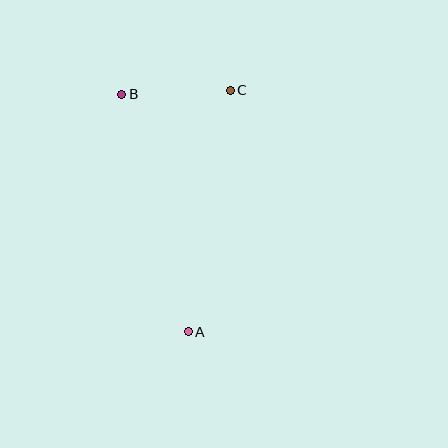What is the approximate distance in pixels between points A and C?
The distance between A and C is approximately 245 pixels.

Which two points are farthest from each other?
Points A and B are farthest from each other.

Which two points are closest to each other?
Points B and C are closest to each other.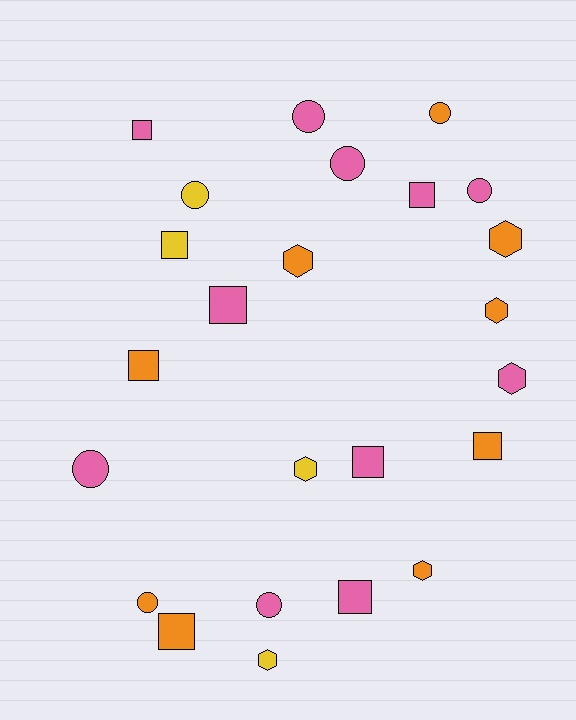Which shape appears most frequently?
Square, with 9 objects.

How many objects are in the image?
There are 24 objects.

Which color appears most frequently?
Pink, with 11 objects.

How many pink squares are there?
There are 5 pink squares.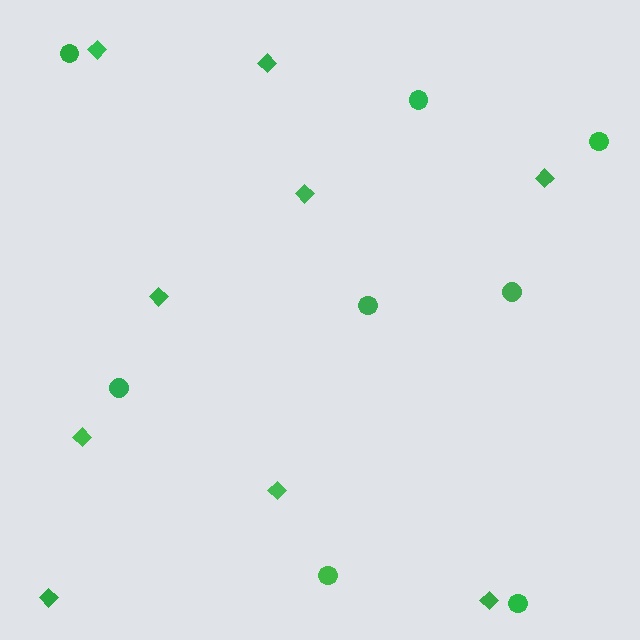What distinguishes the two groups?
There are 2 groups: one group of diamonds (9) and one group of circles (8).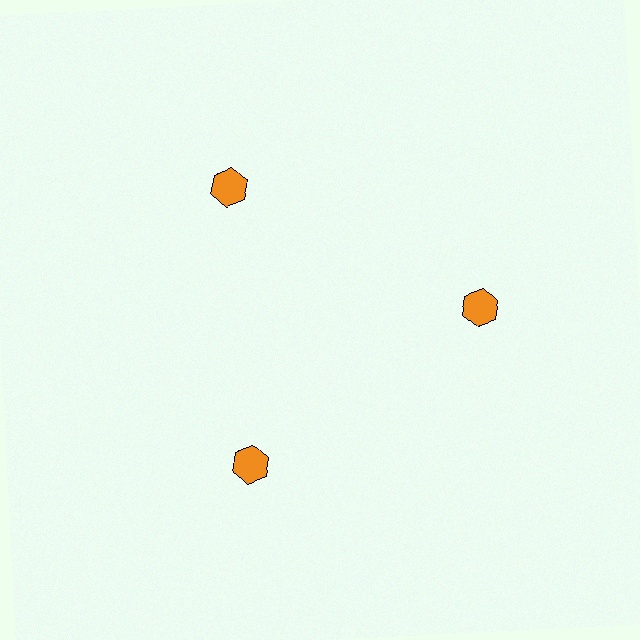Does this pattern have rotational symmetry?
Yes, this pattern has 3-fold rotational symmetry. It looks the same after rotating 120 degrees around the center.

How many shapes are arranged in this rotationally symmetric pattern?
There are 3 shapes, arranged in 3 groups of 1.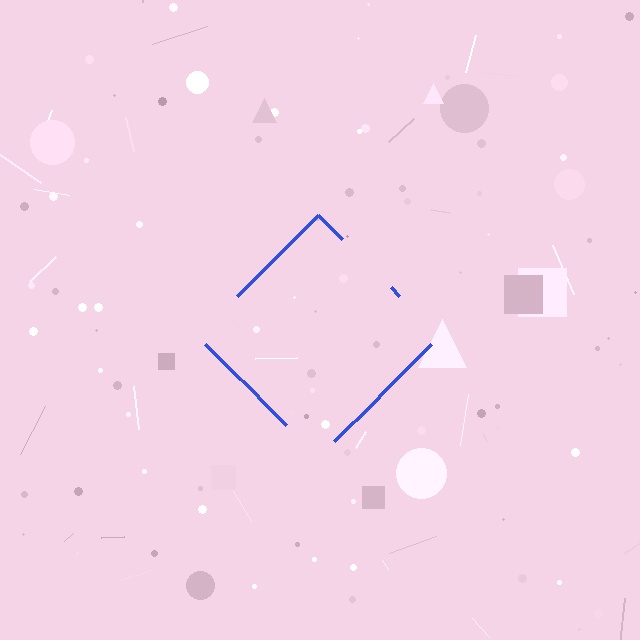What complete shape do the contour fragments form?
The contour fragments form a diamond.